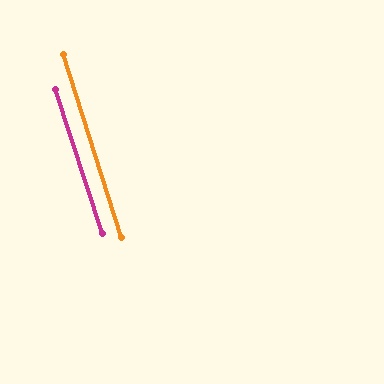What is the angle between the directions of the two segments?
Approximately 0 degrees.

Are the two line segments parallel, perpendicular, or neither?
Parallel — their directions differ by only 0.5°.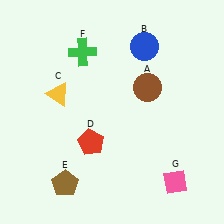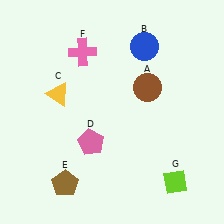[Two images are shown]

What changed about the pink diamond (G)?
In Image 1, G is pink. In Image 2, it changed to lime.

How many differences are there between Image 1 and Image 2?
There are 3 differences between the two images.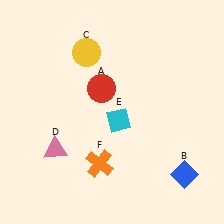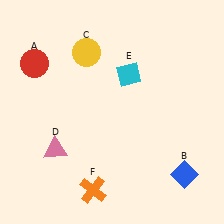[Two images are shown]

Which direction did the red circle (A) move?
The red circle (A) moved left.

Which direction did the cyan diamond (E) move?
The cyan diamond (E) moved up.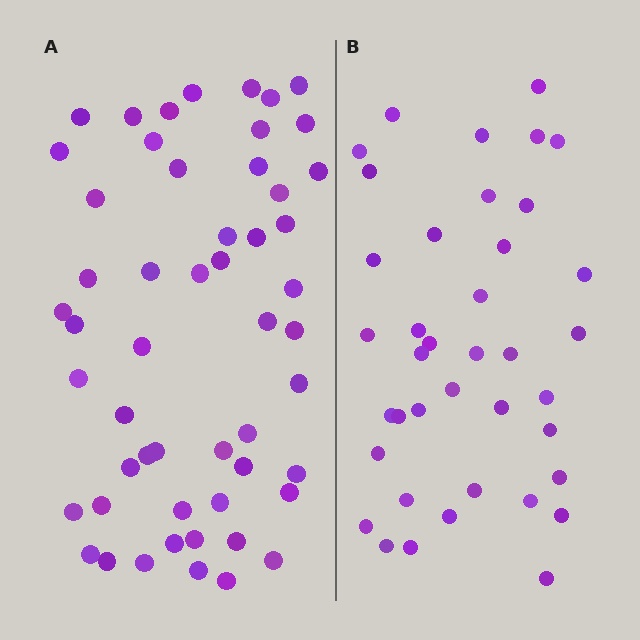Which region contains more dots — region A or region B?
Region A (the left region) has more dots.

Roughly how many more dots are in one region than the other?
Region A has approximately 15 more dots than region B.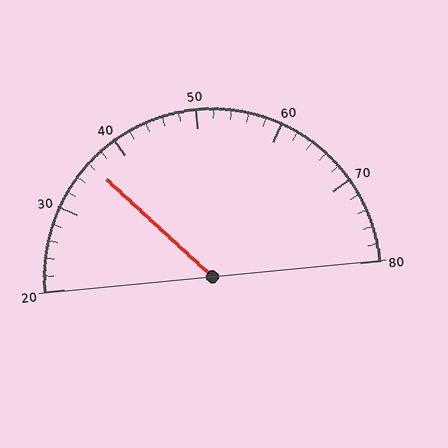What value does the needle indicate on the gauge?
The needle indicates approximately 36.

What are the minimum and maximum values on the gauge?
The gauge ranges from 20 to 80.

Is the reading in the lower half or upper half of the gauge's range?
The reading is in the lower half of the range (20 to 80).